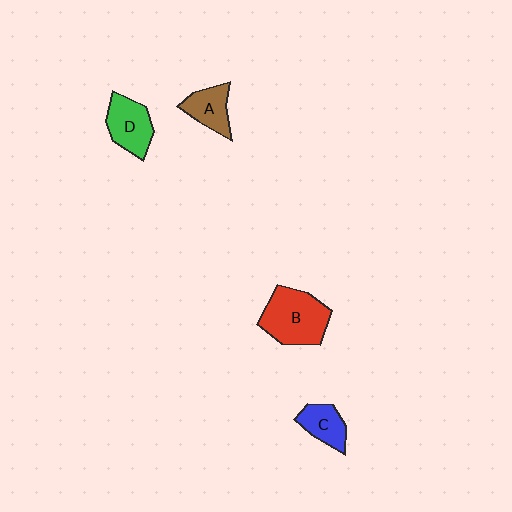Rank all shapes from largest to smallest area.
From largest to smallest: B (red), D (green), A (brown), C (blue).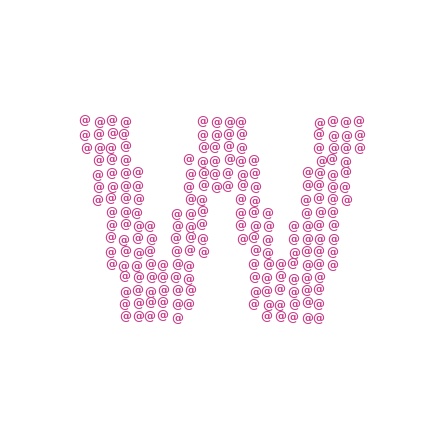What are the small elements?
The small elements are at signs.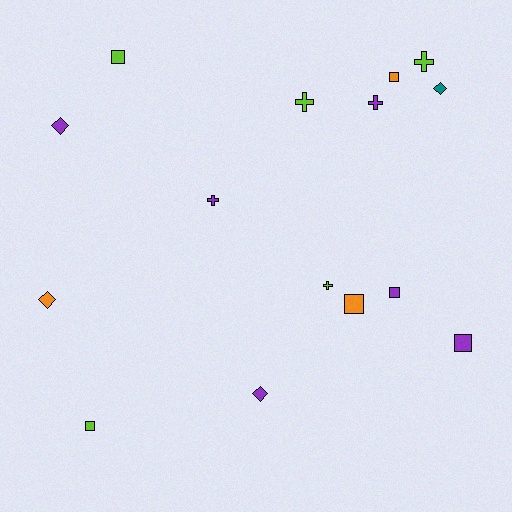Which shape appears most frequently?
Square, with 6 objects.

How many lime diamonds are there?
There are no lime diamonds.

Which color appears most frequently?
Purple, with 6 objects.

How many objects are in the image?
There are 15 objects.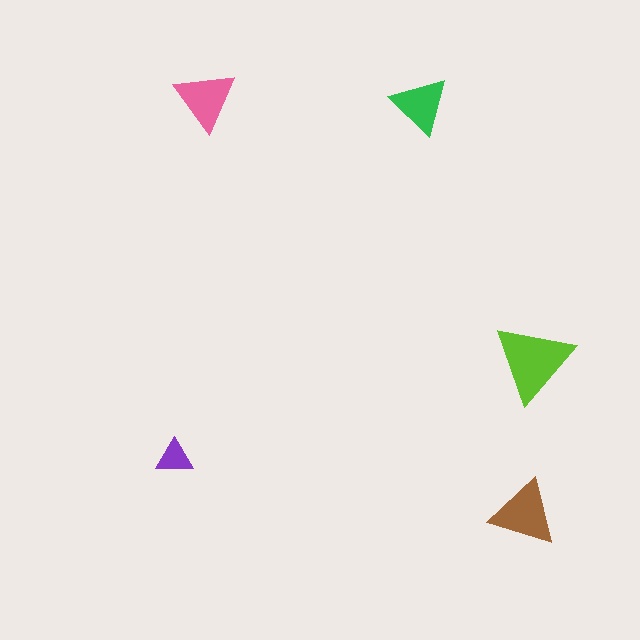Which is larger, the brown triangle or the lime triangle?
The lime one.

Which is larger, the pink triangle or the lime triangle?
The lime one.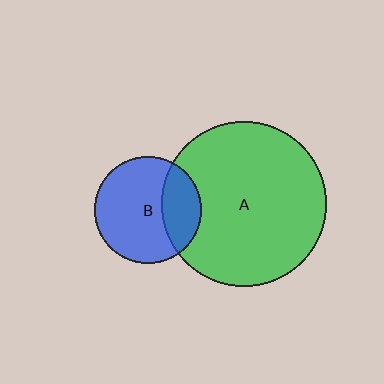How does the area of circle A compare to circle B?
Approximately 2.4 times.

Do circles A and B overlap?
Yes.